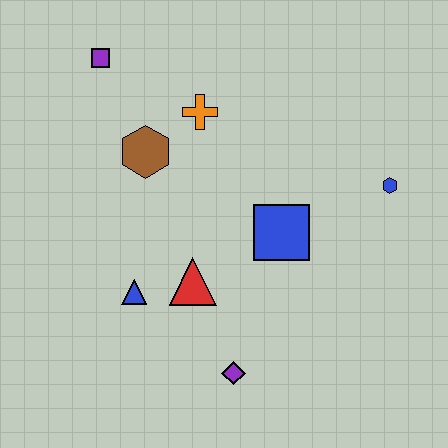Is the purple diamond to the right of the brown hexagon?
Yes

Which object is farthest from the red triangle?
The purple square is farthest from the red triangle.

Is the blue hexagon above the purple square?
No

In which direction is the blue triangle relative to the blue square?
The blue triangle is to the left of the blue square.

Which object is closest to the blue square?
The red triangle is closest to the blue square.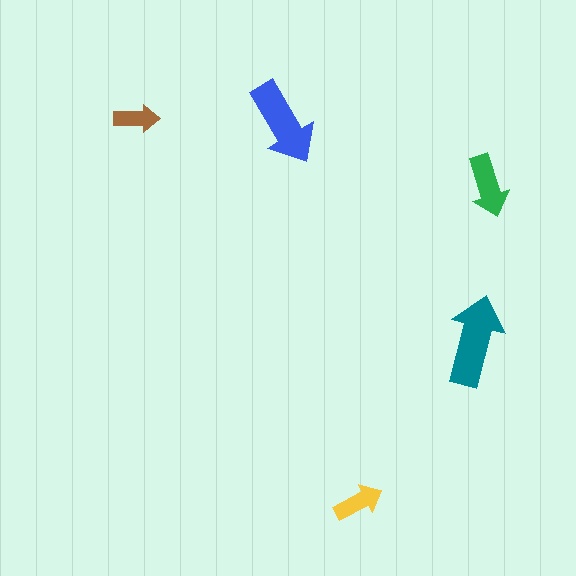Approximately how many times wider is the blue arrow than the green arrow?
About 1.5 times wider.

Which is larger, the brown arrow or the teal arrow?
The teal one.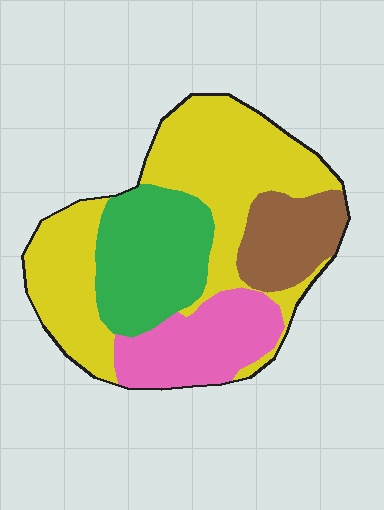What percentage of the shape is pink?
Pink takes up about one sixth (1/6) of the shape.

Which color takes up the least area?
Brown, at roughly 15%.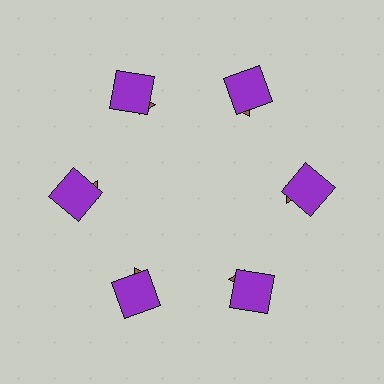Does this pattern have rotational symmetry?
Yes, this pattern has 6-fold rotational symmetry. It looks the same after rotating 60 degrees around the center.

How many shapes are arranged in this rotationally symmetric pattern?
There are 12 shapes, arranged in 6 groups of 2.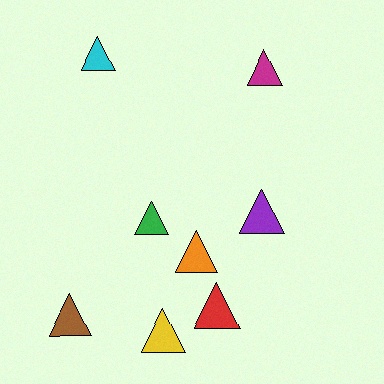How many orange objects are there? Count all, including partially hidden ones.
There is 1 orange object.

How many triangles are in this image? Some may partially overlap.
There are 8 triangles.